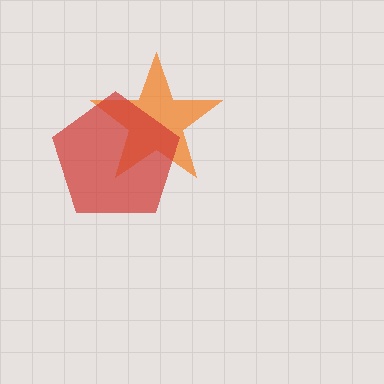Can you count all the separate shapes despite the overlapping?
Yes, there are 2 separate shapes.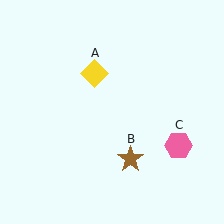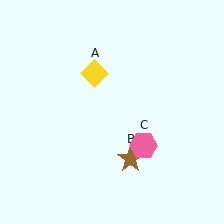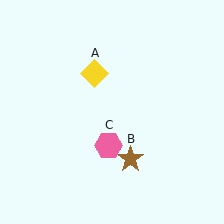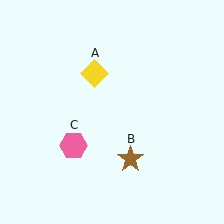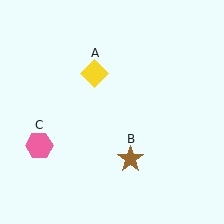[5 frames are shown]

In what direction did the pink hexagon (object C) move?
The pink hexagon (object C) moved left.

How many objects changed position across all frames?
1 object changed position: pink hexagon (object C).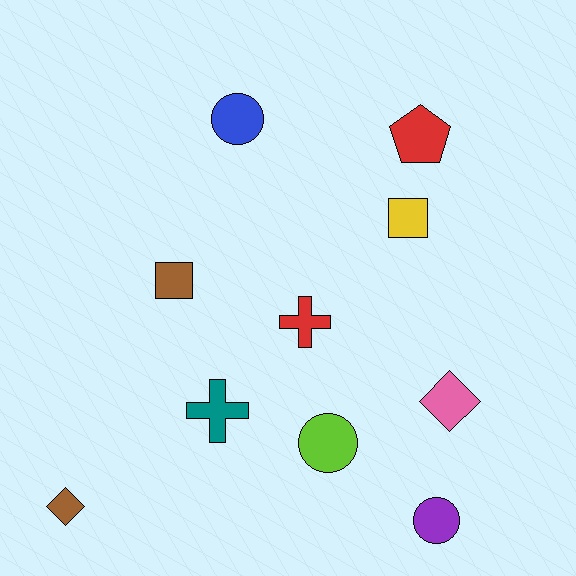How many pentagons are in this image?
There is 1 pentagon.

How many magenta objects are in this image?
There are no magenta objects.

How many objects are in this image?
There are 10 objects.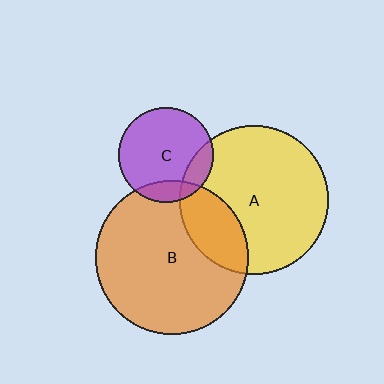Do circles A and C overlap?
Yes.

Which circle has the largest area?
Circle B (orange).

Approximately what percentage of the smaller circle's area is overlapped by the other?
Approximately 15%.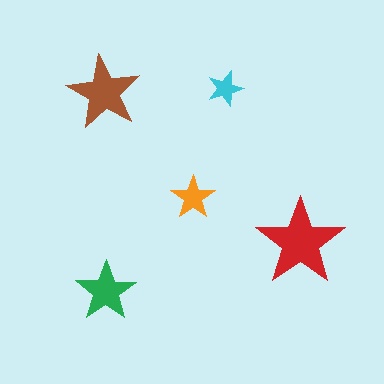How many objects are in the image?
There are 5 objects in the image.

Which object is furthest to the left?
The brown star is leftmost.